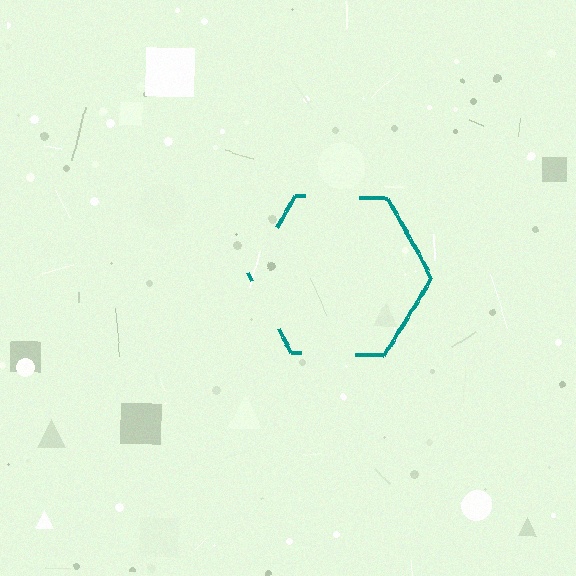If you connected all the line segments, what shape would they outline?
They would outline a hexagon.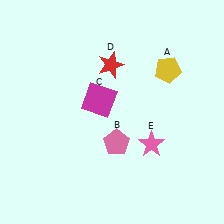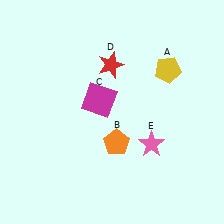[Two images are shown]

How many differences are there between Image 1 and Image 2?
There is 1 difference between the two images.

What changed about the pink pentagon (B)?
In Image 1, B is pink. In Image 2, it changed to orange.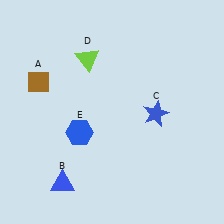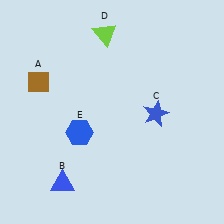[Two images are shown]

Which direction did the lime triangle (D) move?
The lime triangle (D) moved up.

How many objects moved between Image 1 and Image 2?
1 object moved between the two images.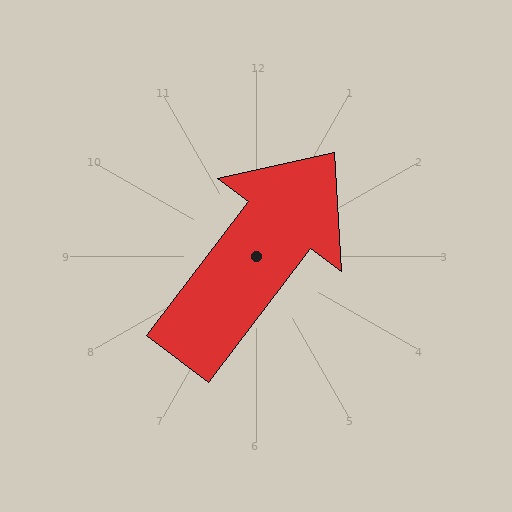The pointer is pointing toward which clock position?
Roughly 1 o'clock.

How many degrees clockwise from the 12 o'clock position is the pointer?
Approximately 37 degrees.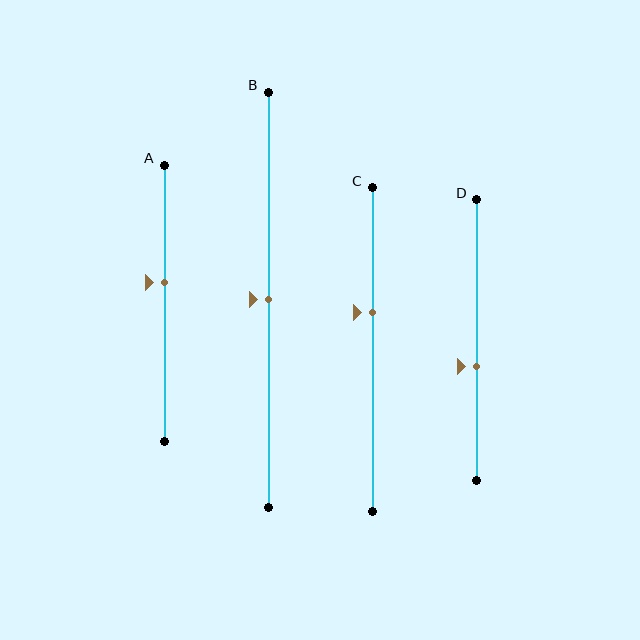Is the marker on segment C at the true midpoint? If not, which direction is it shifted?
No, the marker on segment C is shifted upward by about 12% of the segment length.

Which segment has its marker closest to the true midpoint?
Segment B has its marker closest to the true midpoint.